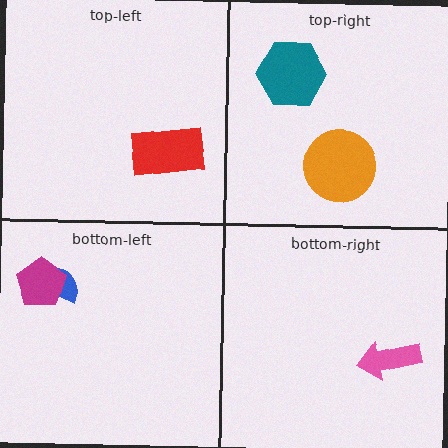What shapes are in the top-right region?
The teal hexagon, the orange circle.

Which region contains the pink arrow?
The bottom-right region.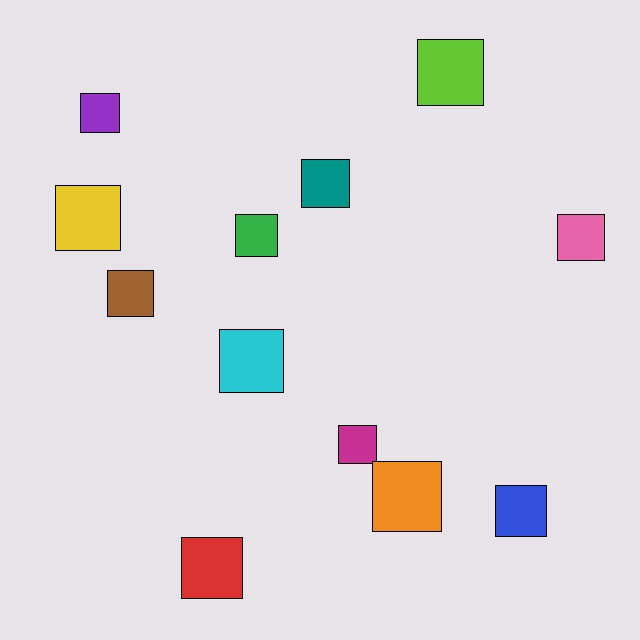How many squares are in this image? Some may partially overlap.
There are 12 squares.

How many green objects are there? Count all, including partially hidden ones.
There is 1 green object.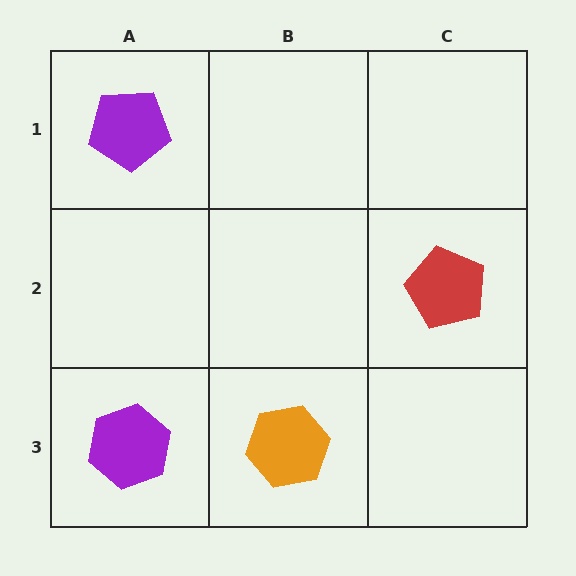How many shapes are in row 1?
1 shape.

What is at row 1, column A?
A purple pentagon.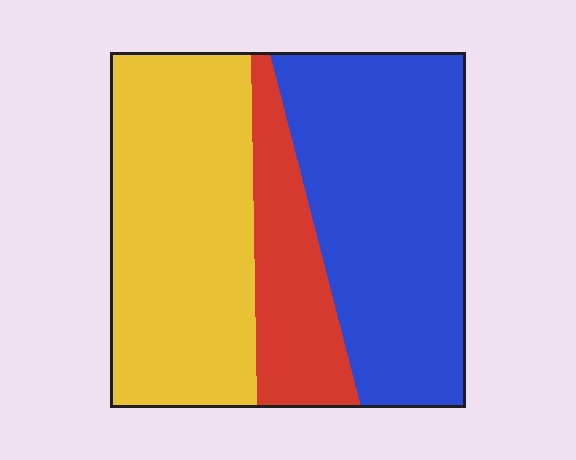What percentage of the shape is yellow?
Yellow takes up between a quarter and a half of the shape.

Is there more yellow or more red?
Yellow.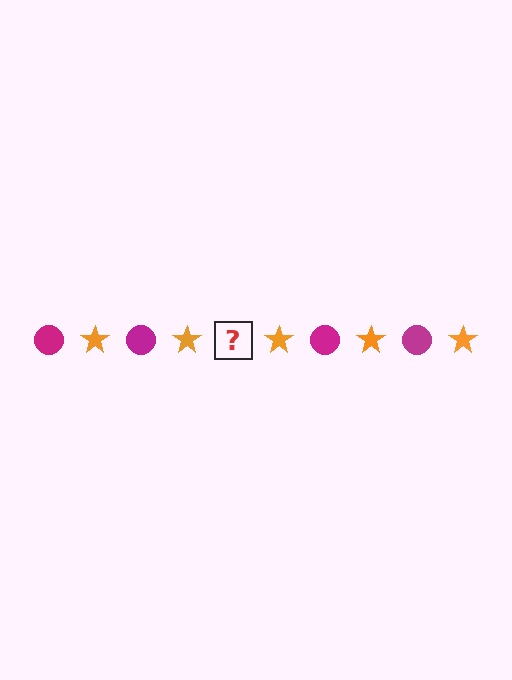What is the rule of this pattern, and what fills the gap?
The rule is that the pattern alternates between magenta circle and orange star. The gap should be filled with a magenta circle.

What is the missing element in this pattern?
The missing element is a magenta circle.